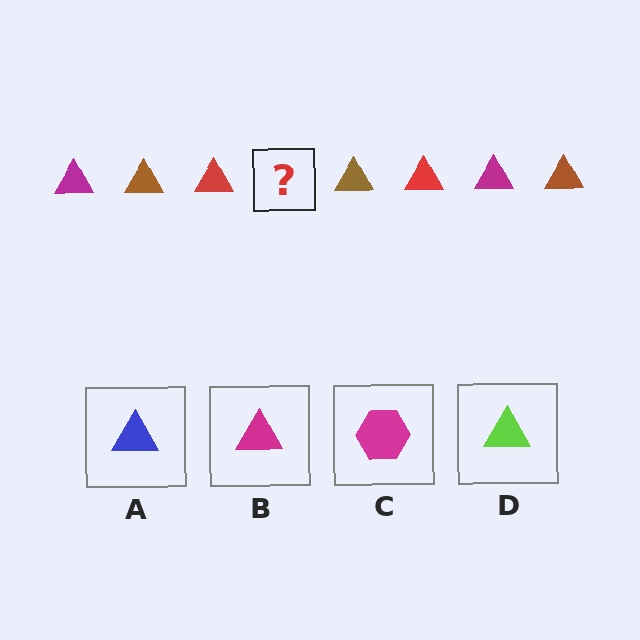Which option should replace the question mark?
Option B.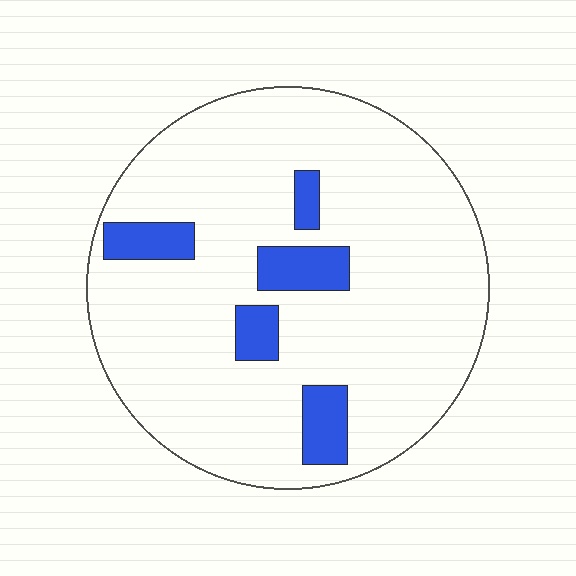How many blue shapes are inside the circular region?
5.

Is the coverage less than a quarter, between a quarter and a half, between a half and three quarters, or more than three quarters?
Less than a quarter.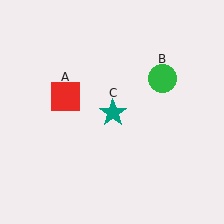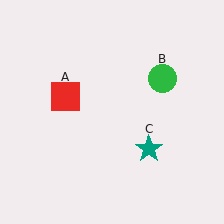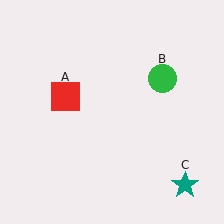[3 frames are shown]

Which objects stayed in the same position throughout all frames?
Red square (object A) and green circle (object B) remained stationary.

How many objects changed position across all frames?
1 object changed position: teal star (object C).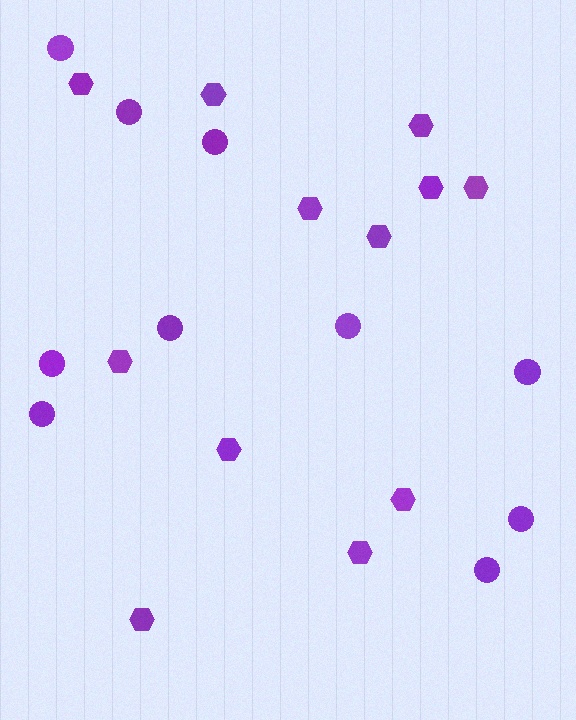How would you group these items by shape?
There are 2 groups: one group of circles (10) and one group of hexagons (12).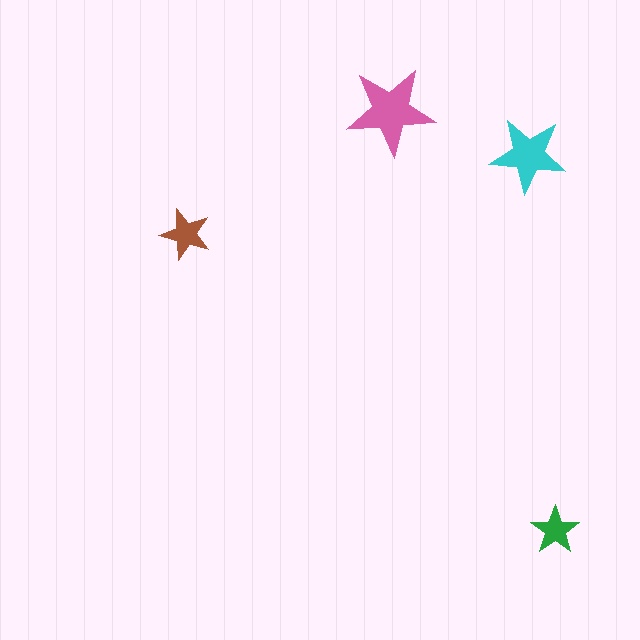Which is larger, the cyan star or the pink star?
The pink one.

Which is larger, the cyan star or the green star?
The cyan one.